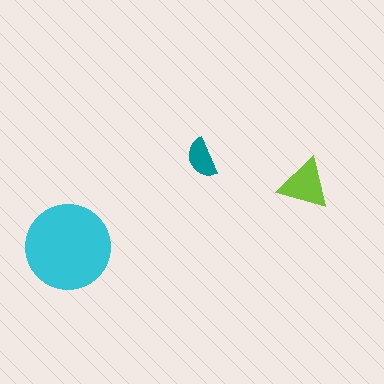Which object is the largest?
The cyan circle.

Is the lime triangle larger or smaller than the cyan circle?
Smaller.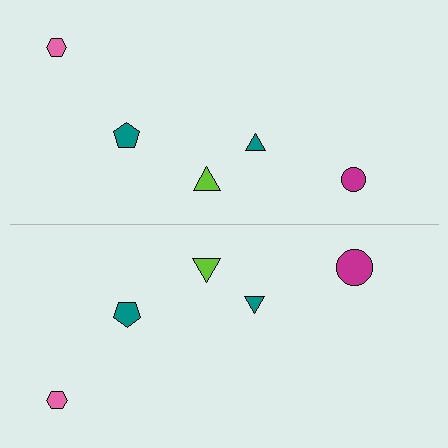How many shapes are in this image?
There are 10 shapes in this image.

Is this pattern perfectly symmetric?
No, the pattern is not perfectly symmetric. The magenta circle on the bottom side has a different size than its mirror counterpart.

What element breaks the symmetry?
The magenta circle on the bottom side has a different size than its mirror counterpart.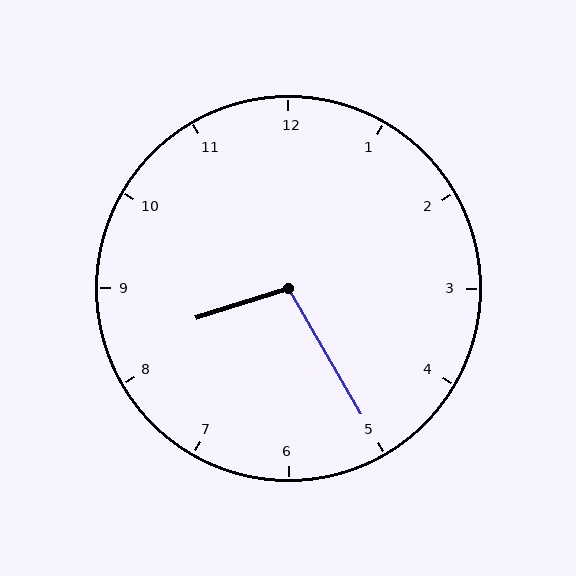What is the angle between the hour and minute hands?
Approximately 102 degrees.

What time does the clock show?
8:25.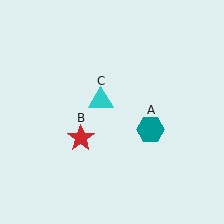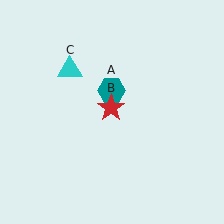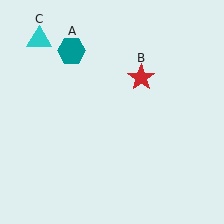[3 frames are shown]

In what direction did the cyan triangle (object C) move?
The cyan triangle (object C) moved up and to the left.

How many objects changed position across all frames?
3 objects changed position: teal hexagon (object A), red star (object B), cyan triangle (object C).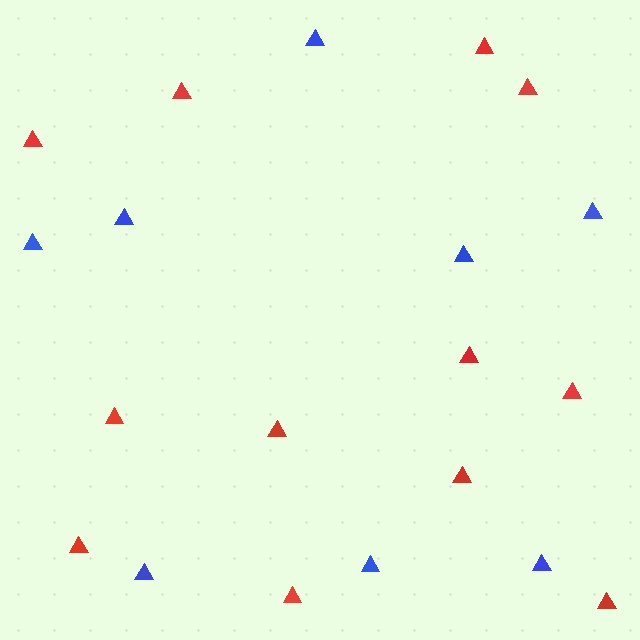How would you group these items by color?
There are 2 groups: one group of red triangles (12) and one group of blue triangles (8).